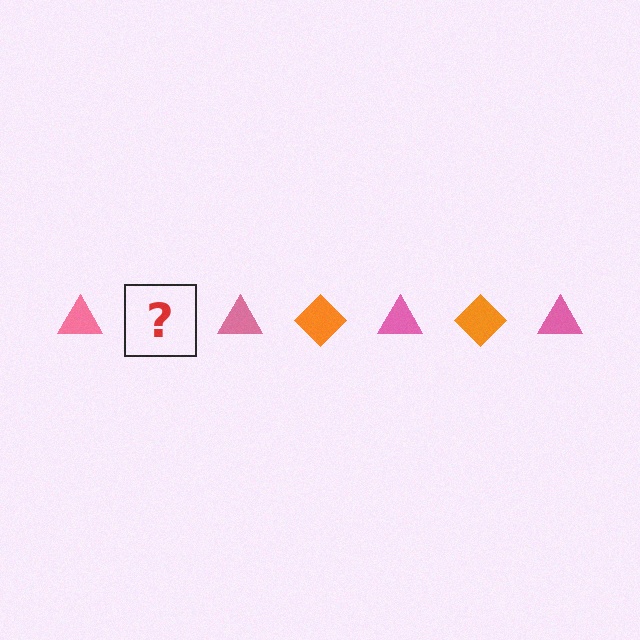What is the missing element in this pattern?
The missing element is an orange diamond.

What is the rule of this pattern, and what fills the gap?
The rule is that the pattern alternates between pink triangle and orange diamond. The gap should be filled with an orange diamond.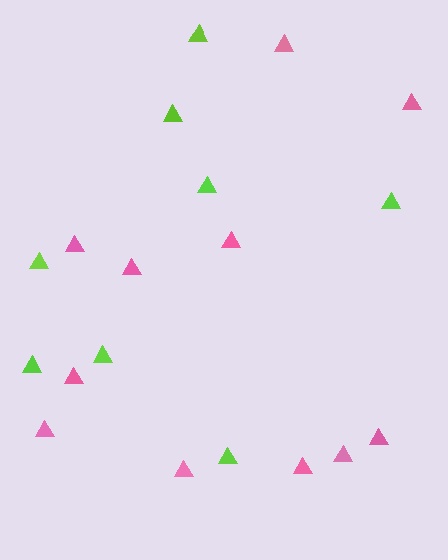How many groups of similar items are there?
There are 2 groups: one group of lime triangles (8) and one group of pink triangles (11).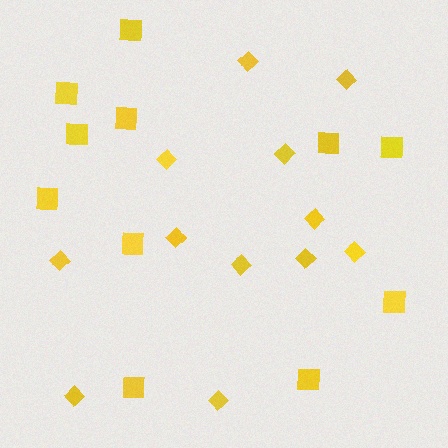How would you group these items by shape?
There are 2 groups: one group of squares (11) and one group of diamonds (12).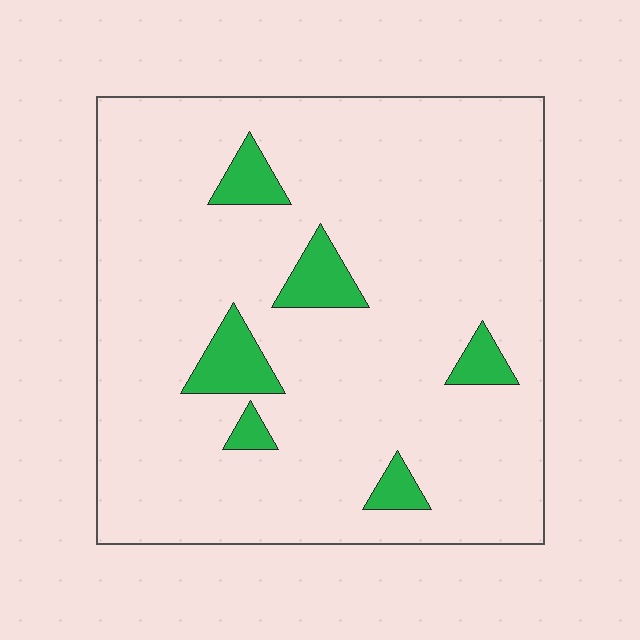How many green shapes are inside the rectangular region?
6.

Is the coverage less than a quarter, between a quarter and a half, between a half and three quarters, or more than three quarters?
Less than a quarter.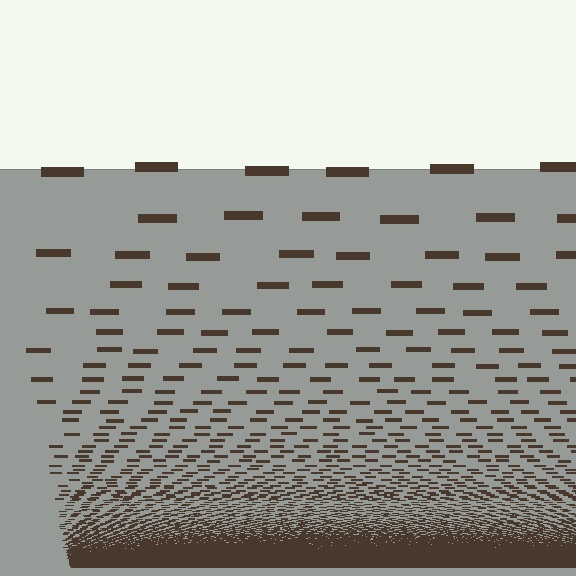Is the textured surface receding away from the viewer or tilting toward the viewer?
The surface appears to tilt toward the viewer. Texture elements get larger and sparser toward the top.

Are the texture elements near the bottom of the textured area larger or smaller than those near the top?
Smaller. The gradient is inverted — elements near the bottom are smaller and denser.